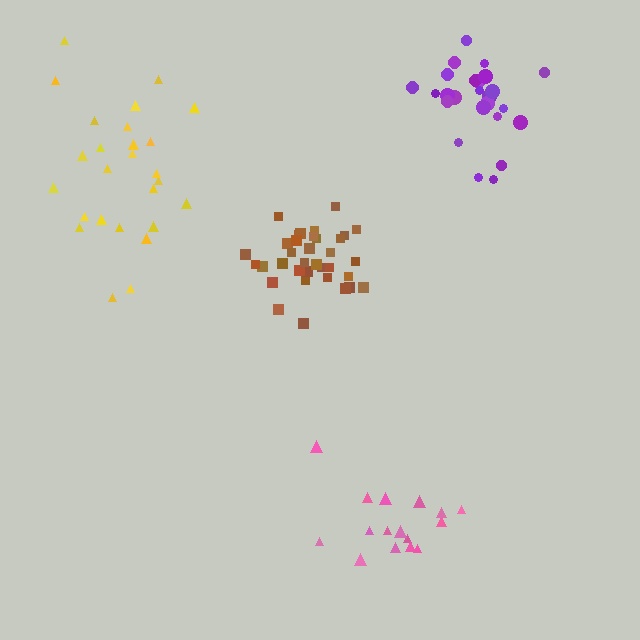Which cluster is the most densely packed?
Brown.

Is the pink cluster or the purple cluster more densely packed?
Purple.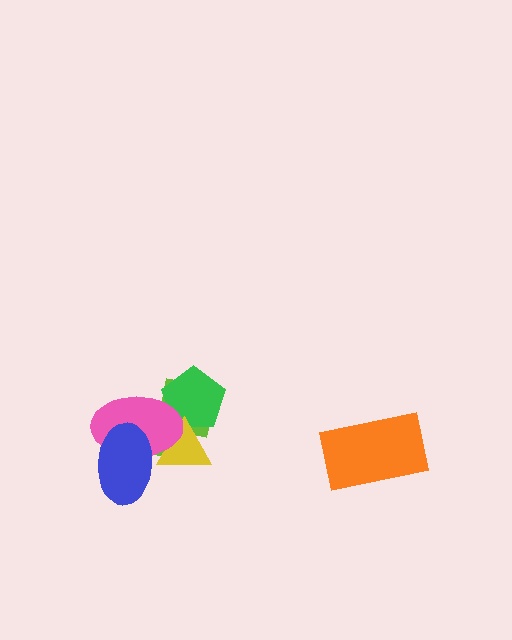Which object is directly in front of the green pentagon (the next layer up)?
The yellow triangle is directly in front of the green pentagon.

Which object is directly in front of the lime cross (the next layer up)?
The green pentagon is directly in front of the lime cross.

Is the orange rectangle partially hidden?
No, no other shape covers it.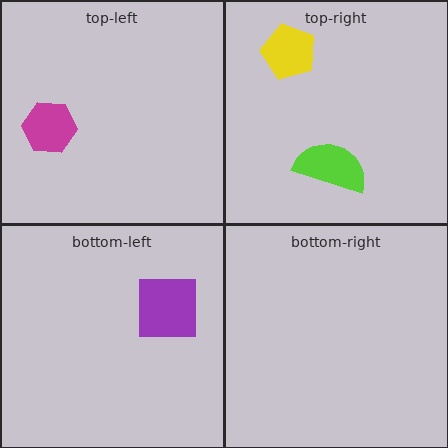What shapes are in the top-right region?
The yellow pentagon, the lime semicircle.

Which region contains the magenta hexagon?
The top-left region.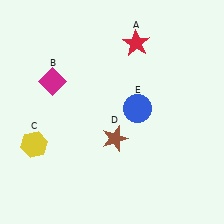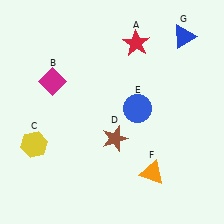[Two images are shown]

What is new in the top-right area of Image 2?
A blue triangle (G) was added in the top-right area of Image 2.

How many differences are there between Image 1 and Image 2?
There are 2 differences between the two images.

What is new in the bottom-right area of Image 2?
An orange triangle (F) was added in the bottom-right area of Image 2.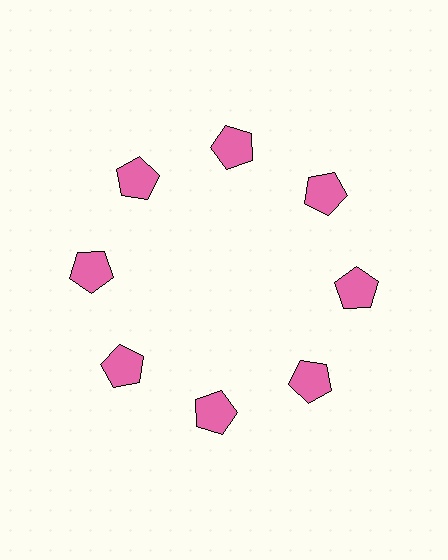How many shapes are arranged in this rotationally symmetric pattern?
There are 8 shapes, arranged in 8 groups of 1.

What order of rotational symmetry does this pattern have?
This pattern has 8-fold rotational symmetry.